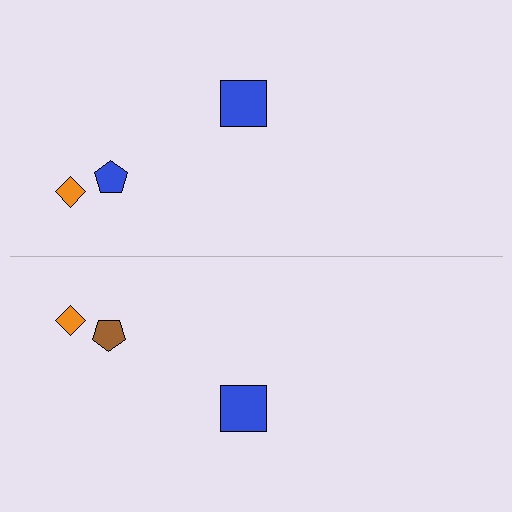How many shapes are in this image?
There are 6 shapes in this image.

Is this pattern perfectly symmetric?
No, the pattern is not perfectly symmetric. The brown pentagon on the bottom side breaks the symmetry — its mirror counterpart is blue.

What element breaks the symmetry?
The brown pentagon on the bottom side breaks the symmetry — its mirror counterpart is blue.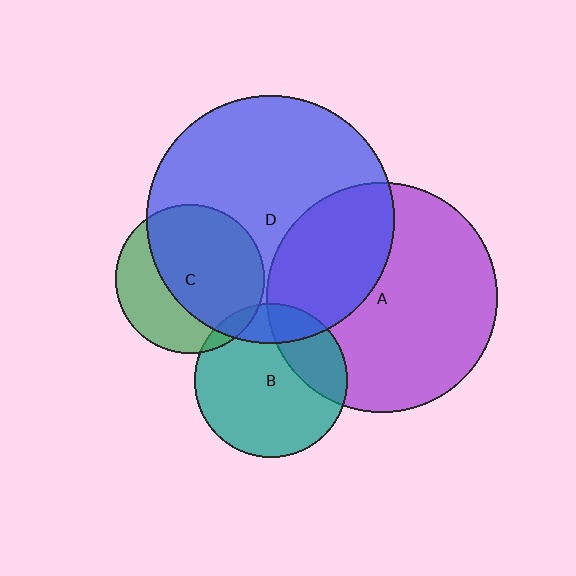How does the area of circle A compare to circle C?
Approximately 2.4 times.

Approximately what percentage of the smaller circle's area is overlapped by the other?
Approximately 5%.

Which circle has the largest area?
Circle D (blue).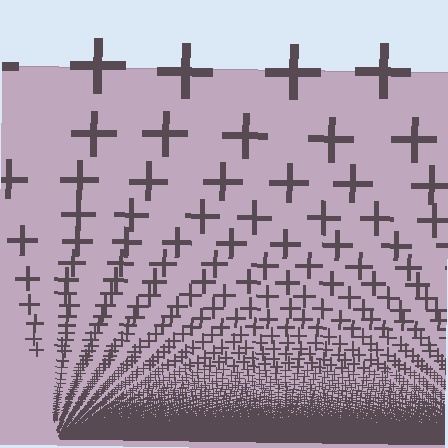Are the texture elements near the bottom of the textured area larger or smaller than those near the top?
Smaller. The gradient is inverted — elements near the bottom are smaller and denser.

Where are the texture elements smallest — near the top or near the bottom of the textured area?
Near the bottom.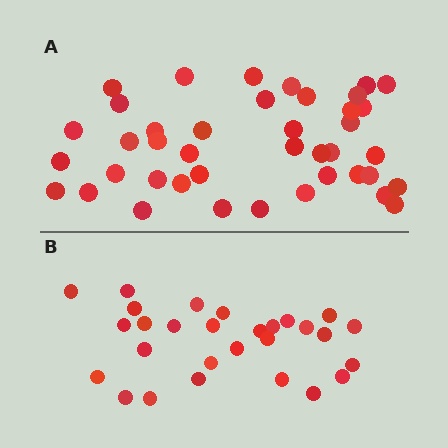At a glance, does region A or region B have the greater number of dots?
Region A (the top region) has more dots.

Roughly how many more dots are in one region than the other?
Region A has approximately 15 more dots than region B.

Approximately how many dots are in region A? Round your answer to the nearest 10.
About 40 dots. (The exact count is 41, which rounds to 40.)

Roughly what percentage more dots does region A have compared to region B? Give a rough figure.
About 45% more.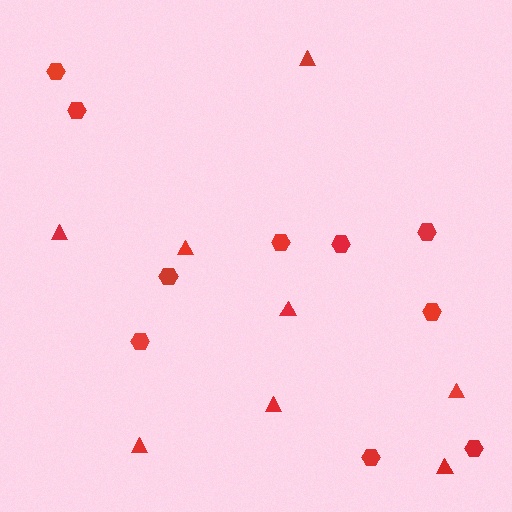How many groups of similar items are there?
There are 2 groups: one group of triangles (8) and one group of hexagons (10).